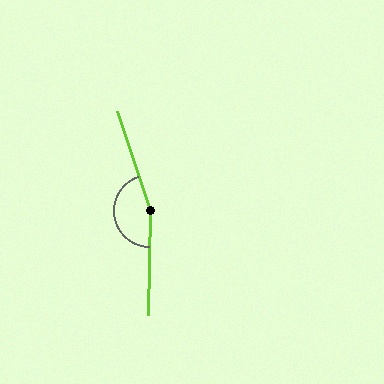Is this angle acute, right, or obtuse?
It is obtuse.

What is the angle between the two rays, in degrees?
Approximately 161 degrees.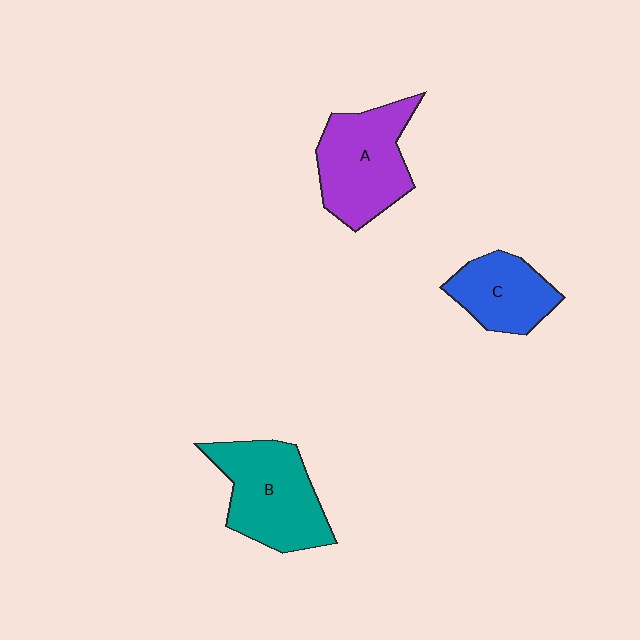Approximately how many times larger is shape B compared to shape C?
Approximately 1.5 times.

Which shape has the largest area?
Shape B (teal).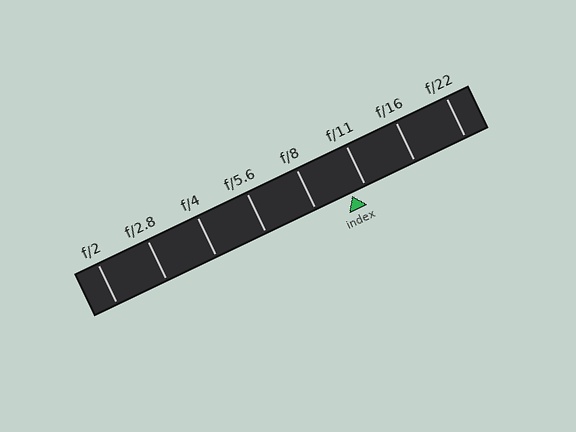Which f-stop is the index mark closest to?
The index mark is closest to f/11.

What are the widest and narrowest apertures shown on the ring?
The widest aperture shown is f/2 and the narrowest is f/22.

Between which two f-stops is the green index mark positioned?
The index mark is between f/8 and f/11.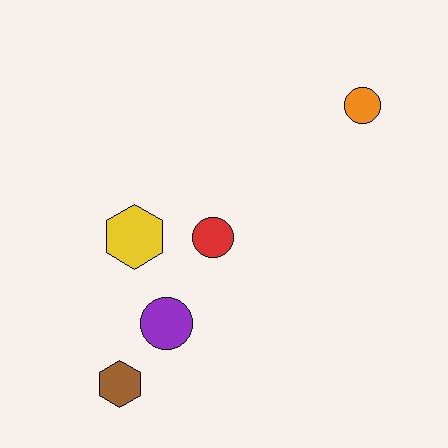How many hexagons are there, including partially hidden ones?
There are 2 hexagons.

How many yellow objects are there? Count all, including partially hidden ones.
There is 1 yellow object.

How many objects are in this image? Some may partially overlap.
There are 5 objects.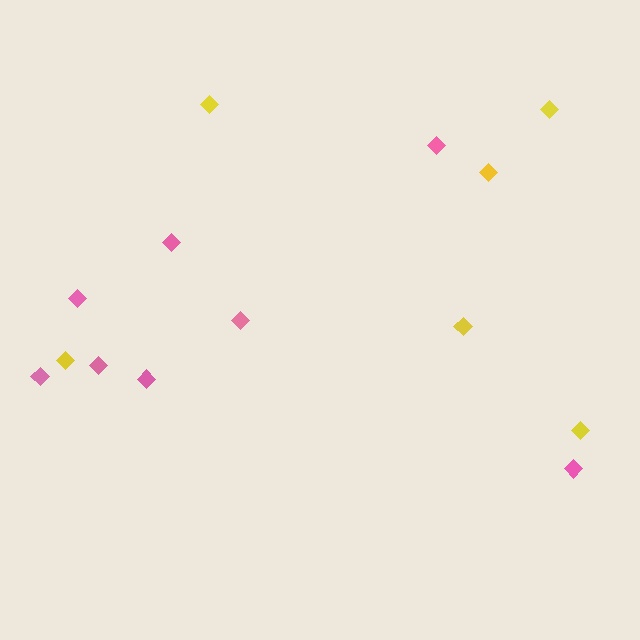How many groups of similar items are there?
There are 2 groups: one group of yellow diamonds (6) and one group of pink diamonds (8).